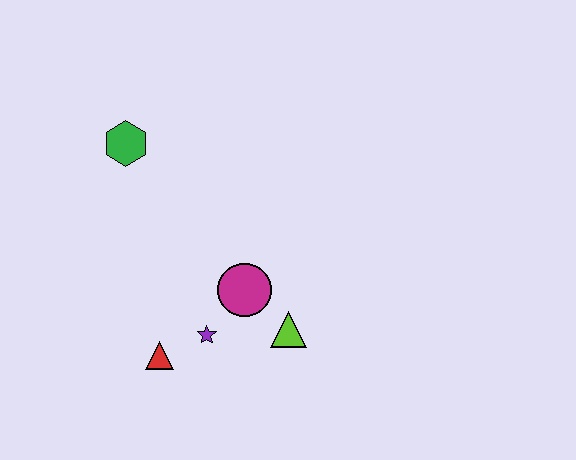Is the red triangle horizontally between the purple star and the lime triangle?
No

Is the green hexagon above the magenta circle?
Yes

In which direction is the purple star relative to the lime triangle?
The purple star is to the left of the lime triangle.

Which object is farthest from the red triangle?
The green hexagon is farthest from the red triangle.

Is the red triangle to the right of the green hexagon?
Yes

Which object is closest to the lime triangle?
The magenta circle is closest to the lime triangle.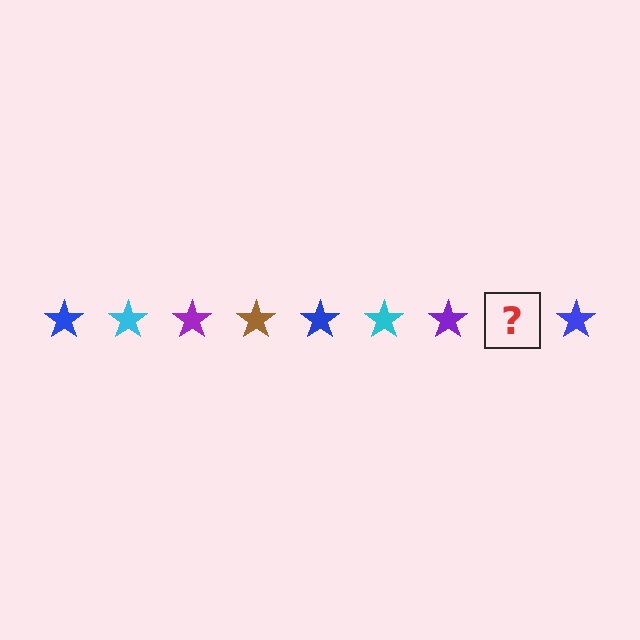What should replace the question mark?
The question mark should be replaced with a brown star.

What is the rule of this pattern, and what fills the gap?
The rule is that the pattern cycles through blue, cyan, purple, brown stars. The gap should be filled with a brown star.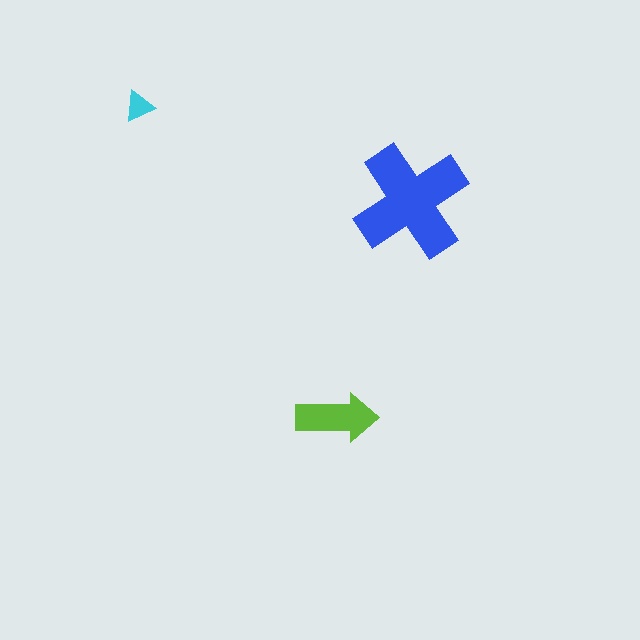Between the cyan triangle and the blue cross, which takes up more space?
The blue cross.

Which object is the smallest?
The cyan triangle.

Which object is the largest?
The blue cross.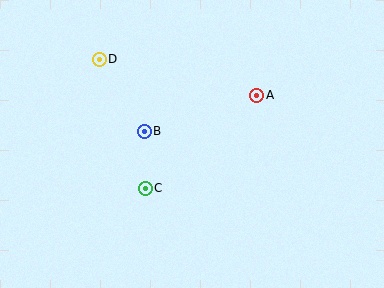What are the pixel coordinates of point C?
Point C is at (145, 188).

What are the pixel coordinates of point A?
Point A is at (257, 95).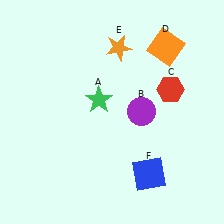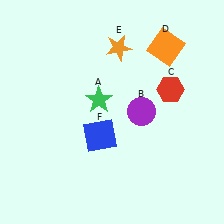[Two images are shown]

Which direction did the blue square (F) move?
The blue square (F) moved left.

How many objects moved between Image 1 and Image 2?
1 object moved between the two images.